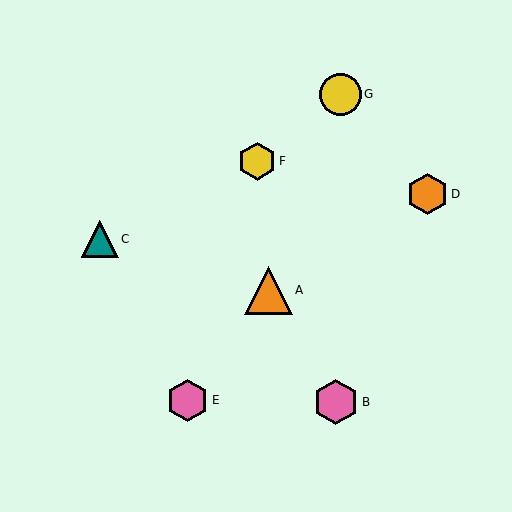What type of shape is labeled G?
Shape G is a yellow circle.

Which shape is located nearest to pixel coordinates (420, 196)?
The orange hexagon (labeled D) at (427, 194) is nearest to that location.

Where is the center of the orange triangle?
The center of the orange triangle is at (268, 290).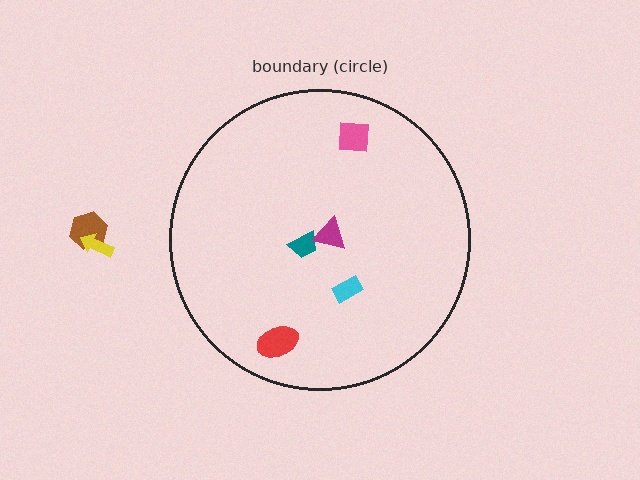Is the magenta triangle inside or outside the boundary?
Inside.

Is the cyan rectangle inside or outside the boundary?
Inside.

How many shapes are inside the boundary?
5 inside, 2 outside.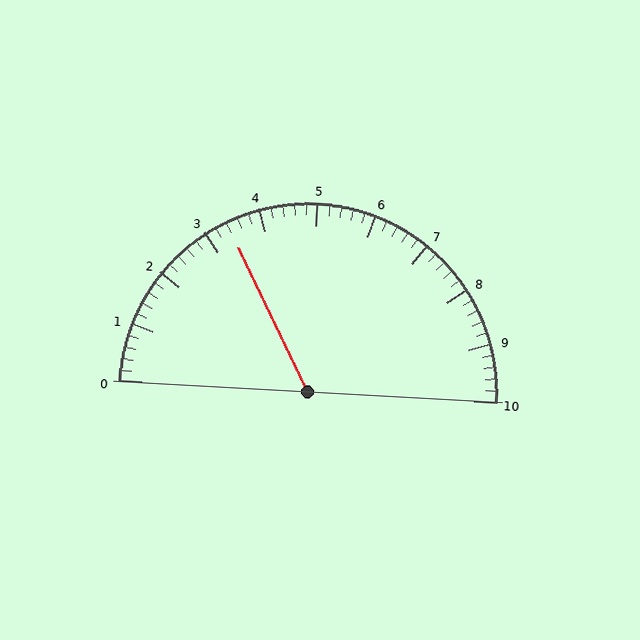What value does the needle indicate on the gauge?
The needle indicates approximately 3.4.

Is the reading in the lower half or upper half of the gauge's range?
The reading is in the lower half of the range (0 to 10).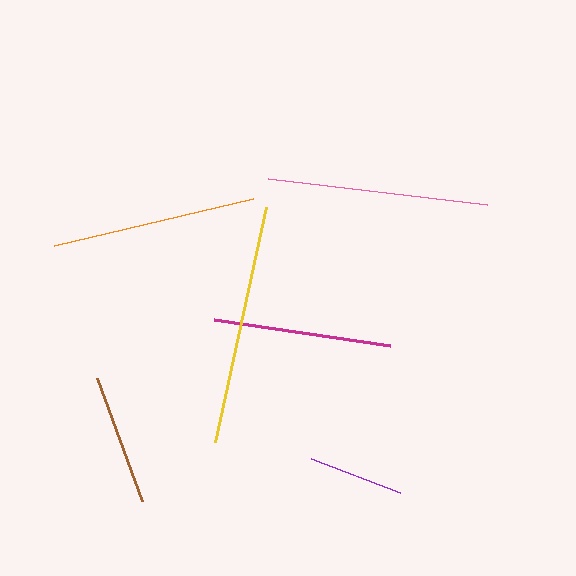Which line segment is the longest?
The yellow line is the longest at approximately 240 pixels.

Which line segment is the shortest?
The purple line is the shortest at approximately 96 pixels.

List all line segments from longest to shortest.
From longest to shortest: yellow, pink, orange, magenta, brown, purple.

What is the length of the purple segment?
The purple segment is approximately 96 pixels long.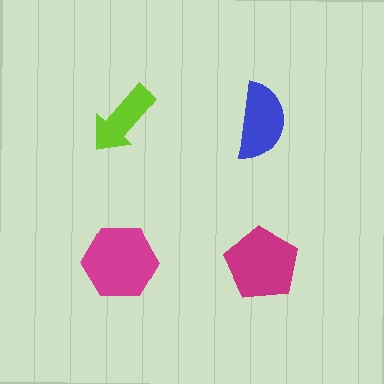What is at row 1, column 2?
A blue semicircle.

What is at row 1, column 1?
A lime arrow.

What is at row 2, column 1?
A magenta hexagon.